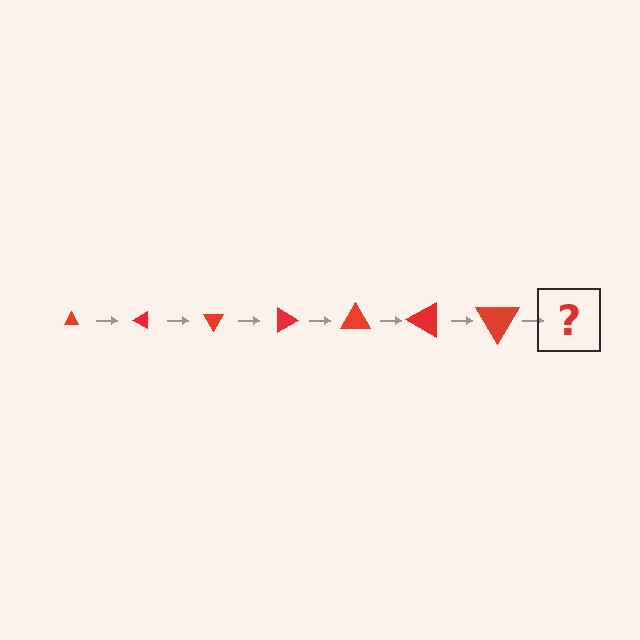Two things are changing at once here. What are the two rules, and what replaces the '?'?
The two rules are that the triangle grows larger each step and it rotates 30 degrees each step. The '?' should be a triangle, larger than the previous one and rotated 210 degrees from the start.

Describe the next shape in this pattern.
It should be a triangle, larger than the previous one and rotated 210 degrees from the start.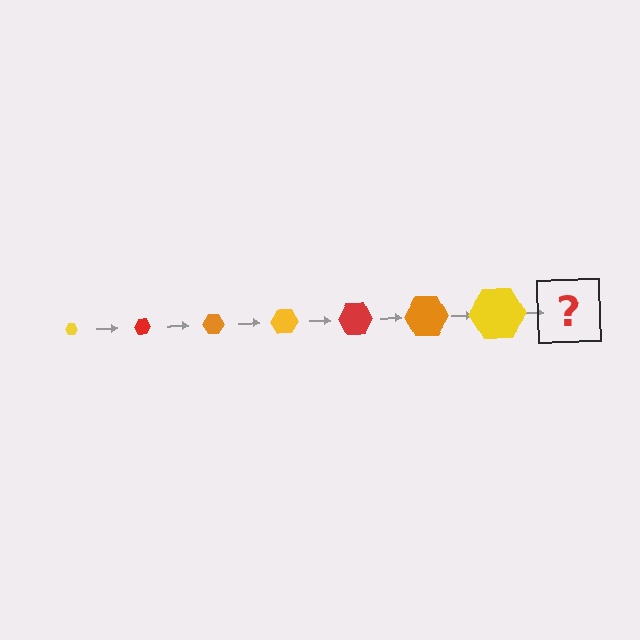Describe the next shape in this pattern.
It should be a red hexagon, larger than the previous one.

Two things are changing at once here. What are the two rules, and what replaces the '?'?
The two rules are that the hexagon grows larger each step and the color cycles through yellow, red, and orange. The '?' should be a red hexagon, larger than the previous one.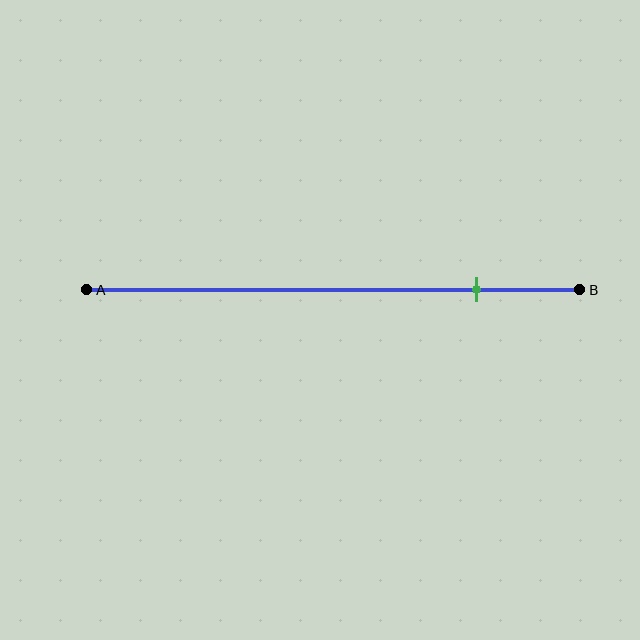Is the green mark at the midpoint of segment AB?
No, the mark is at about 80% from A, not at the 50% midpoint.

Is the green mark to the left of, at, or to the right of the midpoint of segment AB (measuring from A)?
The green mark is to the right of the midpoint of segment AB.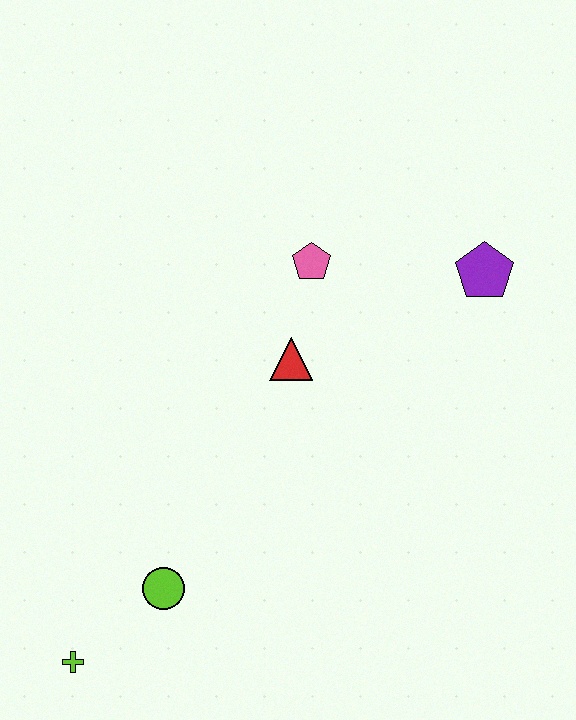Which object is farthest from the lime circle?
The purple pentagon is farthest from the lime circle.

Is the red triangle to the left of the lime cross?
No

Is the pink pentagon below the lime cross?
No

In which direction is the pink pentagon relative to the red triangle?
The pink pentagon is above the red triangle.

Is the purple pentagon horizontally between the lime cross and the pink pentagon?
No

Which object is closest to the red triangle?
The pink pentagon is closest to the red triangle.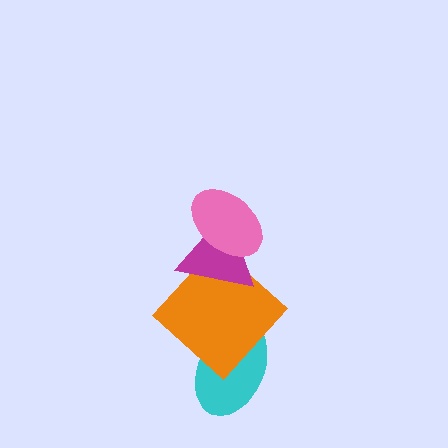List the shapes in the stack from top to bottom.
From top to bottom: the pink ellipse, the magenta triangle, the orange diamond, the cyan ellipse.